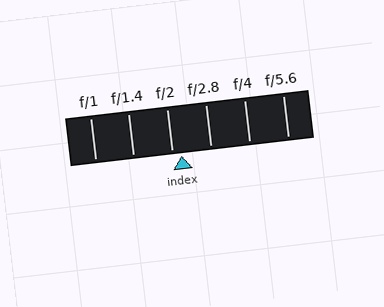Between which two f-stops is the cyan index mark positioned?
The index mark is between f/2 and f/2.8.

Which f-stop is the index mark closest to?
The index mark is closest to f/2.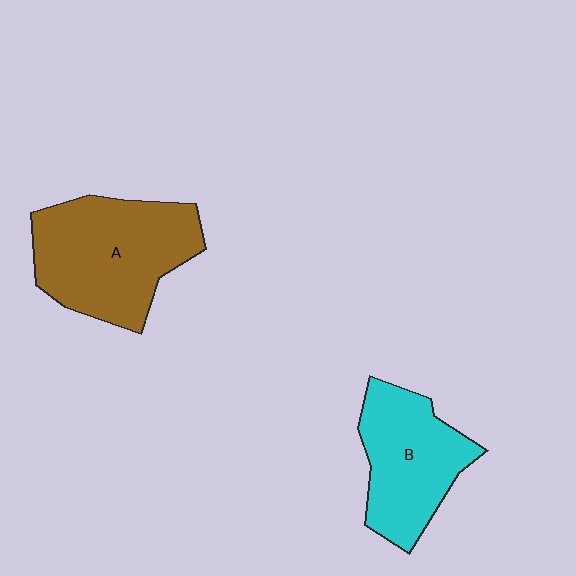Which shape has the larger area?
Shape A (brown).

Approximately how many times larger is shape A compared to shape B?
Approximately 1.3 times.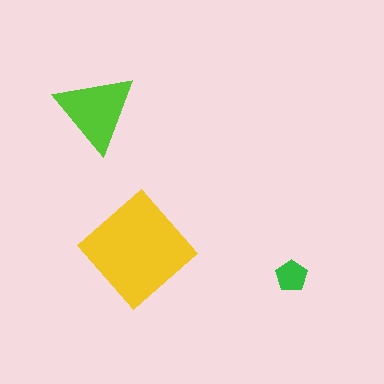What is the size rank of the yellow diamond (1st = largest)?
1st.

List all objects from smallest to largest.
The green pentagon, the lime triangle, the yellow diamond.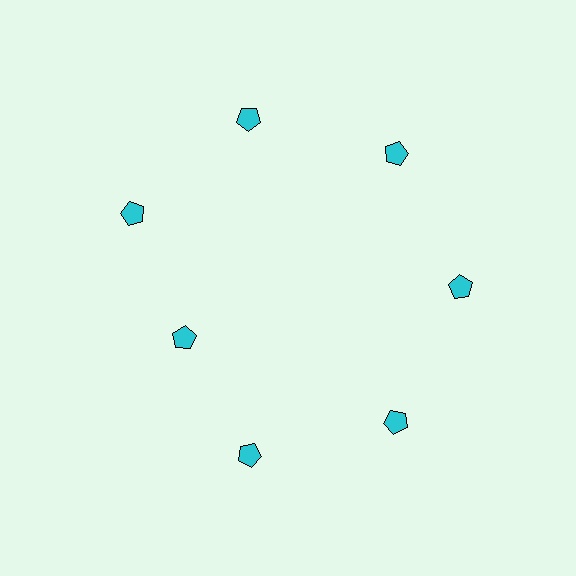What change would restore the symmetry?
The symmetry would be restored by moving it outward, back onto the ring so that all 7 pentagons sit at equal angles and equal distance from the center.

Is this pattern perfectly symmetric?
No. The 7 cyan pentagons are arranged in a ring, but one element near the 8 o'clock position is pulled inward toward the center, breaking the 7-fold rotational symmetry.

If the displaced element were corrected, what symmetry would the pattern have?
It would have 7-fold rotational symmetry — the pattern would map onto itself every 51 degrees.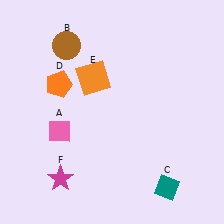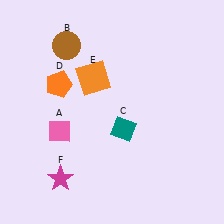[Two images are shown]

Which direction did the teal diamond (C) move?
The teal diamond (C) moved up.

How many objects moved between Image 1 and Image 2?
1 object moved between the two images.